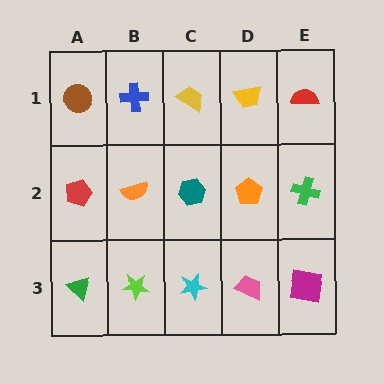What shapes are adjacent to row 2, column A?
A brown circle (row 1, column A), a green triangle (row 3, column A), an orange semicircle (row 2, column B).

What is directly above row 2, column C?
A yellow trapezoid.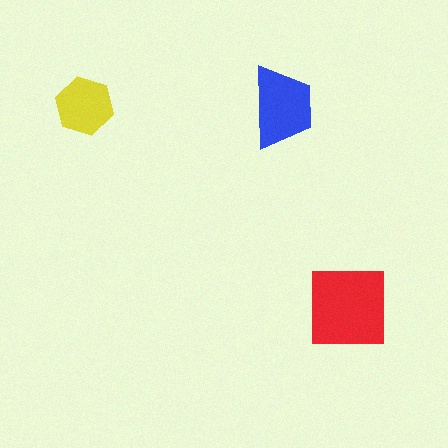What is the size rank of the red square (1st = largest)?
1st.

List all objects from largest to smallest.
The red square, the blue trapezoid, the yellow hexagon.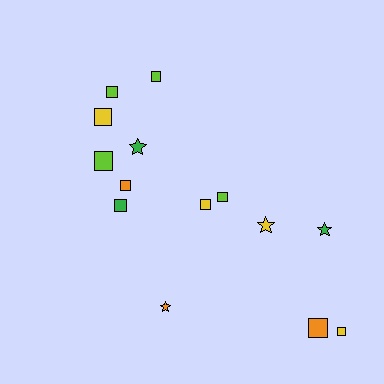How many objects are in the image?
There are 14 objects.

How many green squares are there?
There is 1 green square.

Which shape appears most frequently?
Square, with 10 objects.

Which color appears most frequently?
Yellow, with 4 objects.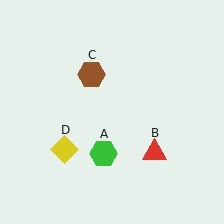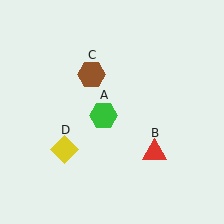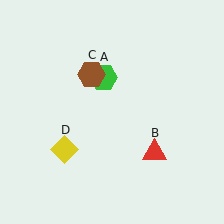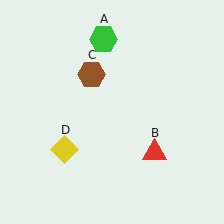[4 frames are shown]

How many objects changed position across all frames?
1 object changed position: green hexagon (object A).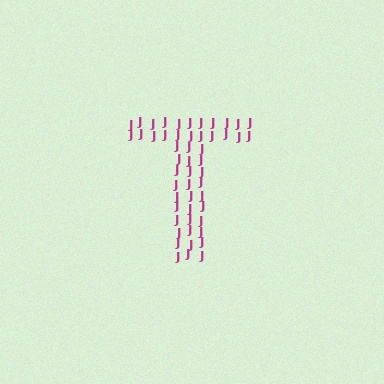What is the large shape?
The large shape is the letter T.